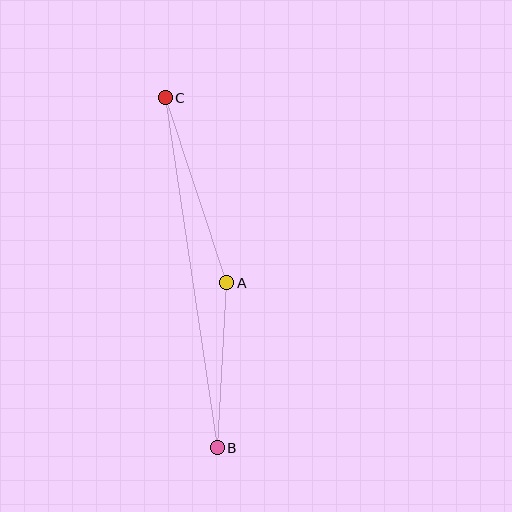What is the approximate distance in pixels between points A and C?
The distance between A and C is approximately 195 pixels.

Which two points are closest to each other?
Points A and B are closest to each other.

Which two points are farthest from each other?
Points B and C are farthest from each other.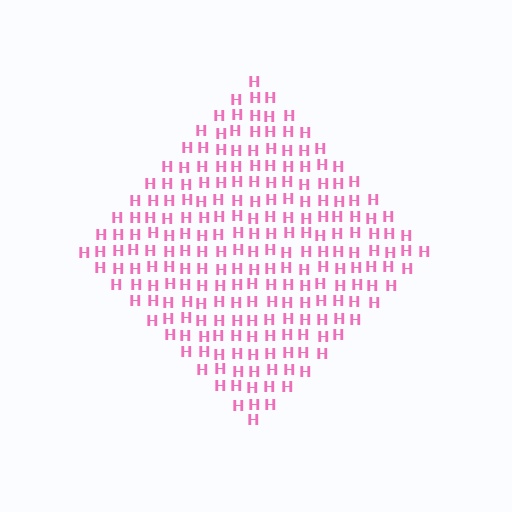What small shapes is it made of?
It is made of small letter H's.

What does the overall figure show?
The overall figure shows a diamond.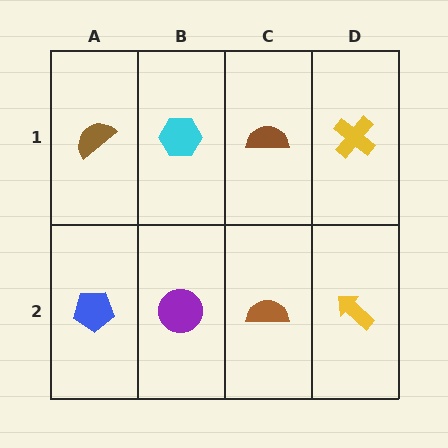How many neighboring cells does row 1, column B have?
3.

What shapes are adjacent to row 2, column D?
A yellow cross (row 1, column D), a brown semicircle (row 2, column C).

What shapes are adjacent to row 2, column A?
A brown semicircle (row 1, column A), a purple circle (row 2, column B).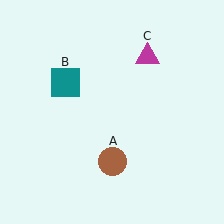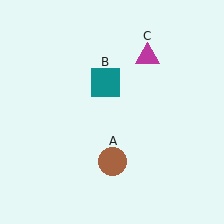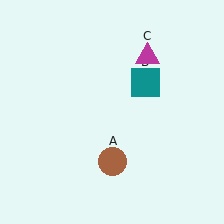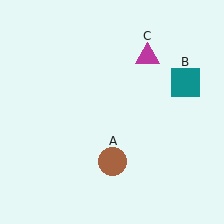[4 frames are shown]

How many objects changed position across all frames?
1 object changed position: teal square (object B).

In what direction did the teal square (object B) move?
The teal square (object B) moved right.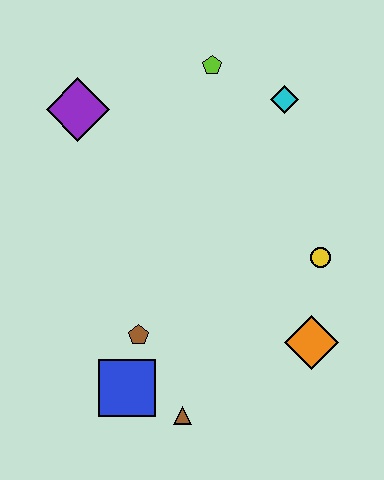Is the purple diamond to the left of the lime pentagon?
Yes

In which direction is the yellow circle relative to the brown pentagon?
The yellow circle is to the right of the brown pentagon.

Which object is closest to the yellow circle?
The orange diamond is closest to the yellow circle.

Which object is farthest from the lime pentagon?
The brown triangle is farthest from the lime pentagon.